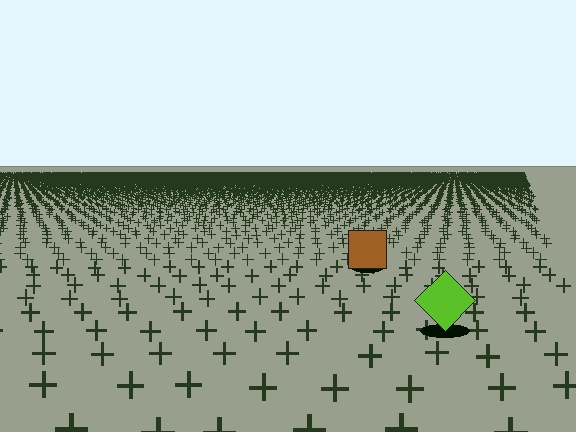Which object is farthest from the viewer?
The brown square is farthest from the viewer. It appears smaller and the ground texture around it is denser.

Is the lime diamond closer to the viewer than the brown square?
Yes. The lime diamond is closer — you can tell from the texture gradient: the ground texture is coarser near it.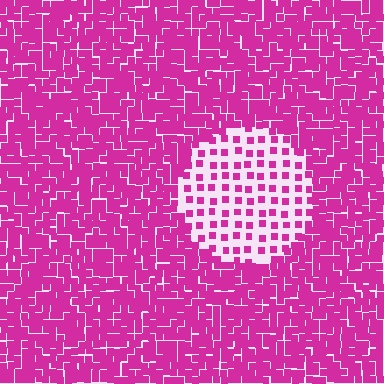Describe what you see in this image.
The image contains small magenta elements arranged at two different densities. A circle-shaped region is visible where the elements are less densely packed than the surrounding area.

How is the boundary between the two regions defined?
The boundary is defined by a change in element density (approximately 2.9x ratio). All elements are the same color, size, and shape.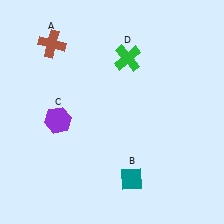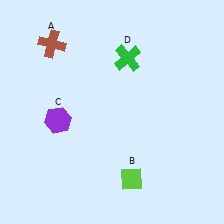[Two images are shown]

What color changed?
The diamond (B) changed from teal in Image 1 to lime in Image 2.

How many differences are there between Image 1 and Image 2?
There is 1 difference between the two images.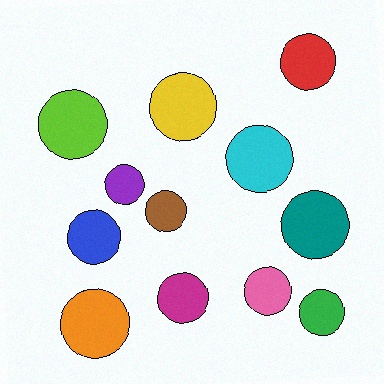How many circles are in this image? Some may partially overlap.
There are 12 circles.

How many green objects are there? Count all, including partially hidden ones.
There is 1 green object.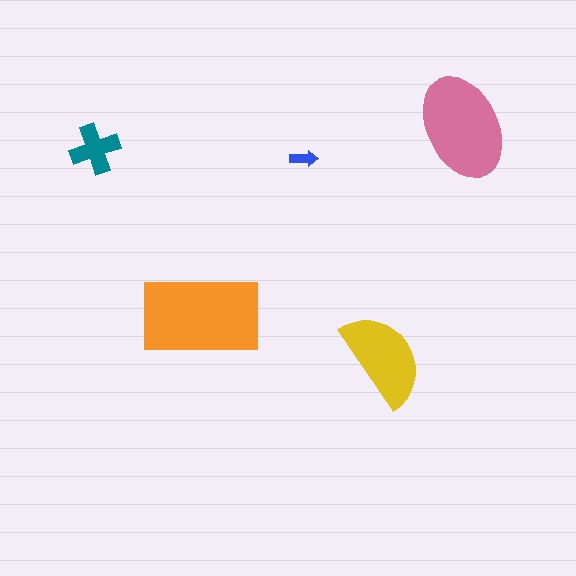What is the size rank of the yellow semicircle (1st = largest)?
3rd.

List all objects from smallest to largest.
The blue arrow, the teal cross, the yellow semicircle, the pink ellipse, the orange rectangle.